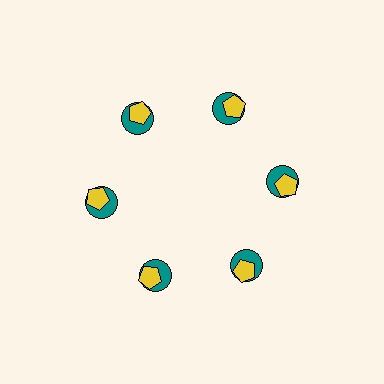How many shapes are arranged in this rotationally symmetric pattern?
There are 12 shapes, arranged in 6 groups of 2.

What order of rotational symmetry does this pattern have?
This pattern has 6-fold rotational symmetry.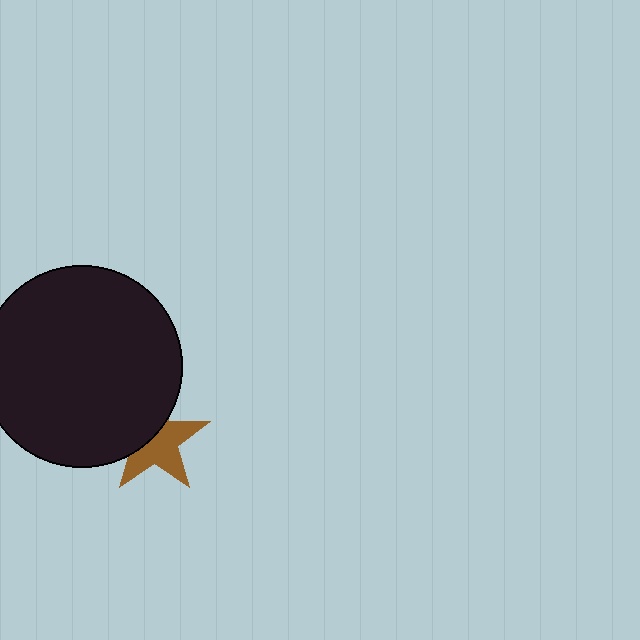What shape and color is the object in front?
The object in front is a black circle.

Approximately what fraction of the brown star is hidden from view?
Roughly 42% of the brown star is hidden behind the black circle.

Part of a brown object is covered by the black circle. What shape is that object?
It is a star.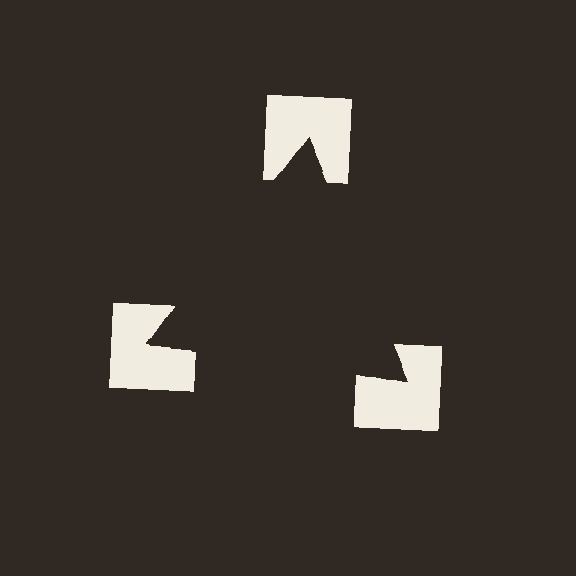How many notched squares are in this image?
There are 3 — one at each vertex of the illusory triangle.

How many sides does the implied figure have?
3 sides.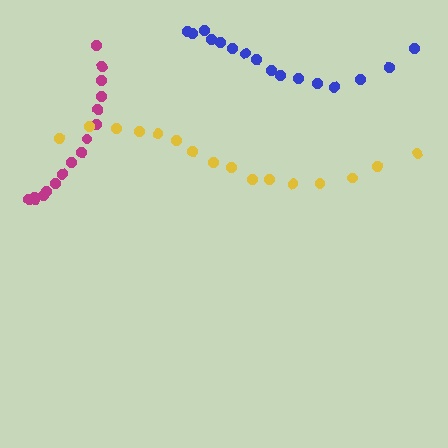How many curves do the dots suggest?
There are 3 distinct paths.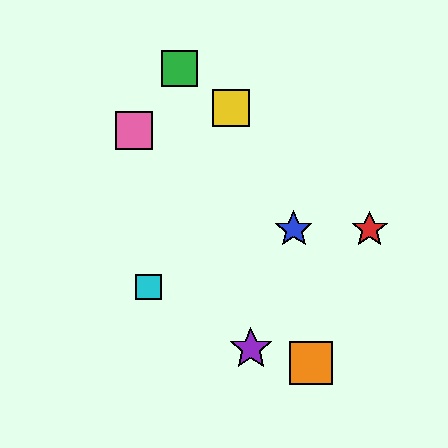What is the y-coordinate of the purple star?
The purple star is at y≈349.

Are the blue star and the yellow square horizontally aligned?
No, the blue star is at y≈229 and the yellow square is at y≈108.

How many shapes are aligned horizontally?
2 shapes (the red star, the blue star) are aligned horizontally.